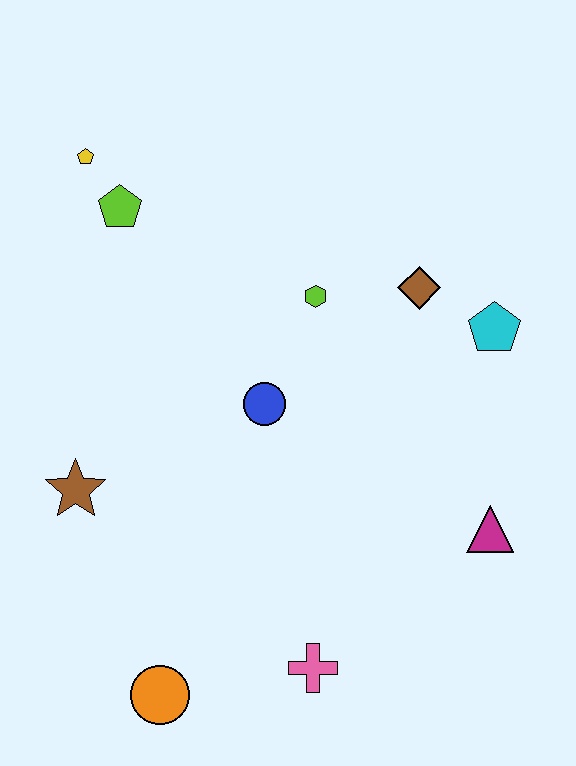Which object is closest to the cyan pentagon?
The brown diamond is closest to the cyan pentagon.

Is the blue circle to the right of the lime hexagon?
No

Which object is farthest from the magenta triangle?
The yellow pentagon is farthest from the magenta triangle.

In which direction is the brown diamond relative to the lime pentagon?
The brown diamond is to the right of the lime pentagon.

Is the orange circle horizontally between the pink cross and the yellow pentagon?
Yes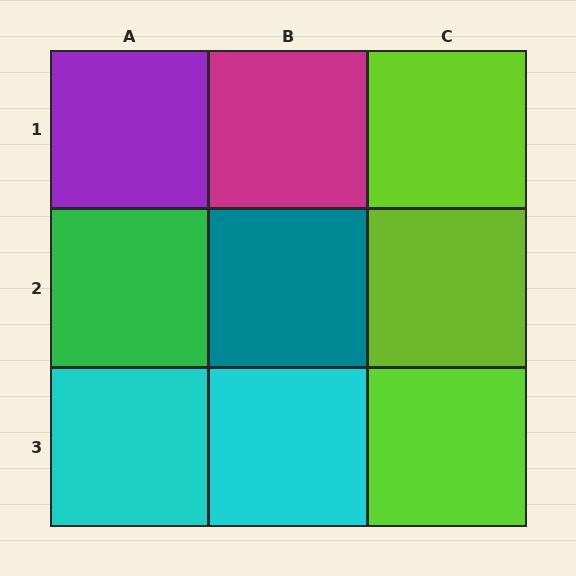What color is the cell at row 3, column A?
Cyan.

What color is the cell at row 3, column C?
Lime.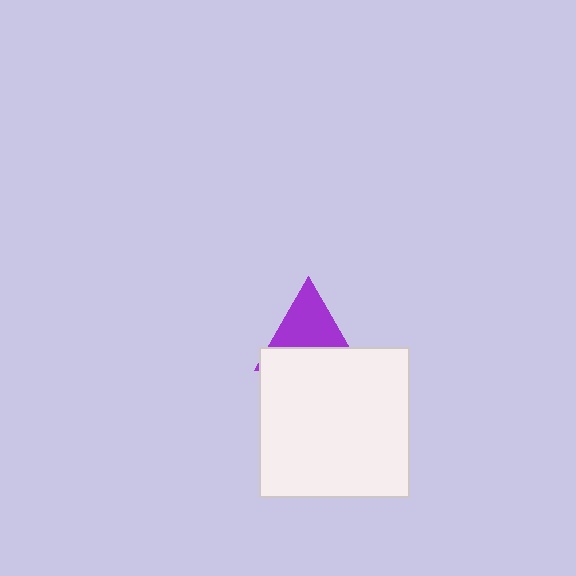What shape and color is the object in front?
The object in front is a white square.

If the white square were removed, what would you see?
You would see the complete purple triangle.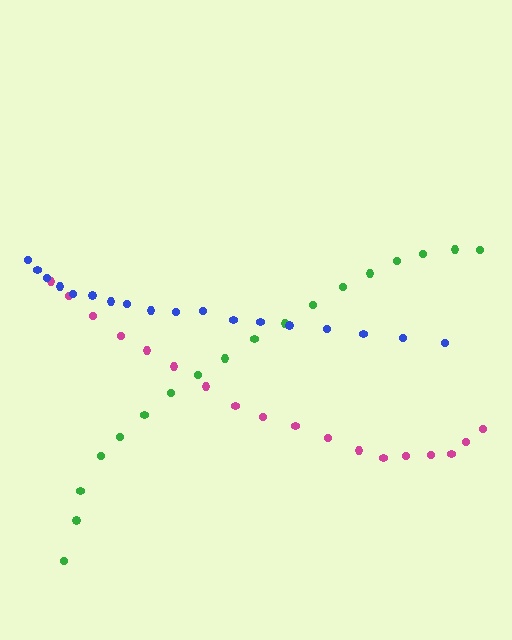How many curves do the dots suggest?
There are 3 distinct paths.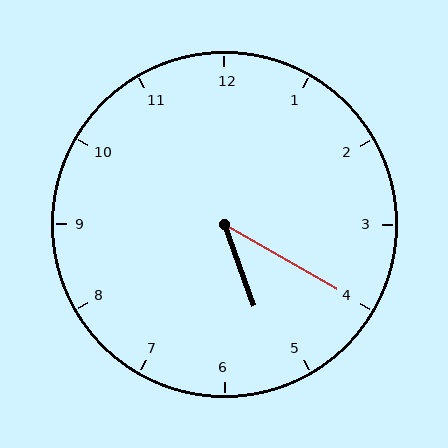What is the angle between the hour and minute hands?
Approximately 40 degrees.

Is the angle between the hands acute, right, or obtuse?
It is acute.